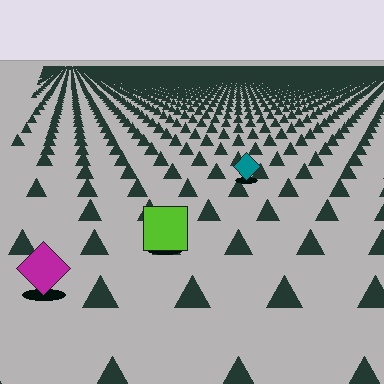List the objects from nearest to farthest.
From nearest to farthest: the magenta diamond, the lime square, the teal diamond.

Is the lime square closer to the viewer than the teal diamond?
Yes. The lime square is closer — you can tell from the texture gradient: the ground texture is coarser near it.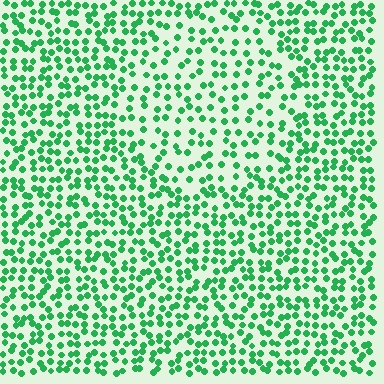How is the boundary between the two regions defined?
The boundary is defined by a change in element density (approximately 1.6x ratio). All elements are the same color, size, and shape.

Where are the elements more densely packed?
The elements are more densely packed outside the circle boundary.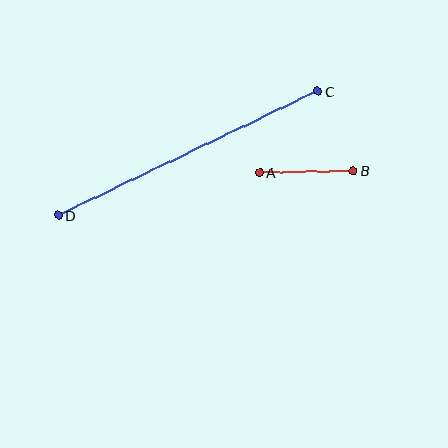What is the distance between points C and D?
The distance is approximately 287 pixels.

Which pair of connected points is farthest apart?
Points C and D are farthest apart.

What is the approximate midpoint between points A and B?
The midpoint is at approximately (307, 172) pixels.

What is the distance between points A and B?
The distance is approximately 94 pixels.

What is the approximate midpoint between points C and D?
The midpoint is at approximately (188, 153) pixels.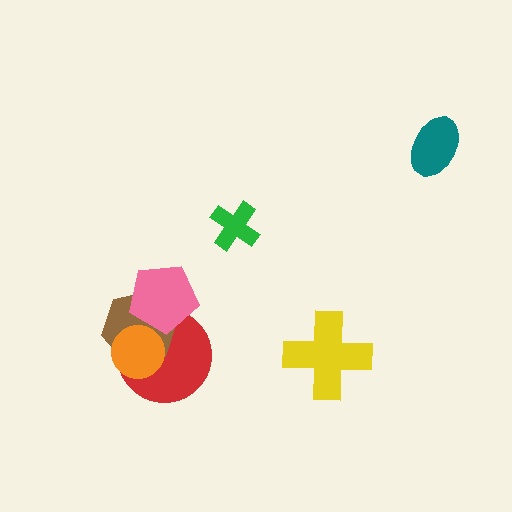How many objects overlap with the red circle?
3 objects overlap with the red circle.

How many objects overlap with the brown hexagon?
3 objects overlap with the brown hexagon.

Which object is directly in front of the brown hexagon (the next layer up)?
The pink pentagon is directly in front of the brown hexagon.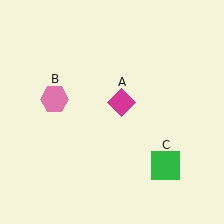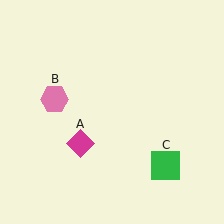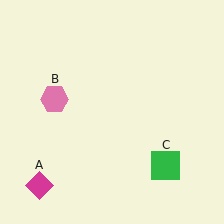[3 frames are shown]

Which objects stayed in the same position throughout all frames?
Pink hexagon (object B) and green square (object C) remained stationary.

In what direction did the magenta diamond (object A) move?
The magenta diamond (object A) moved down and to the left.